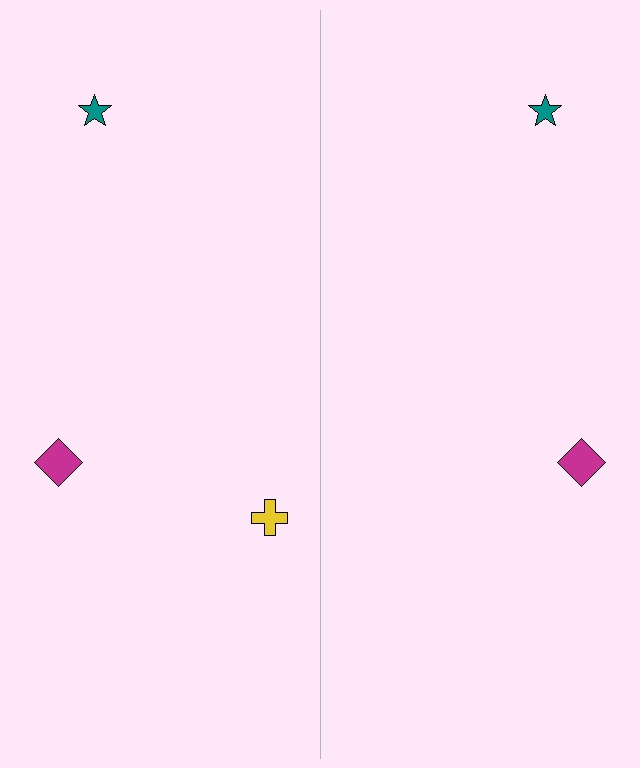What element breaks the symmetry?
A yellow cross is missing from the right side.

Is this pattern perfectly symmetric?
No, the pattern is not perfectly symmetric. A yellow cross is missing from the right side.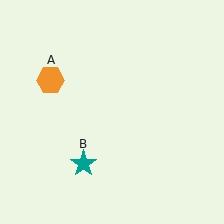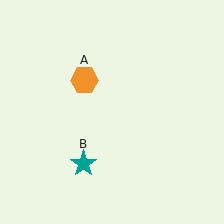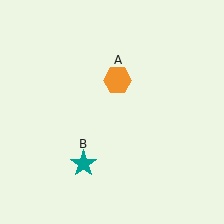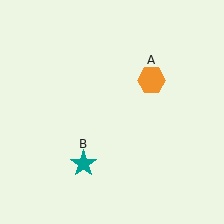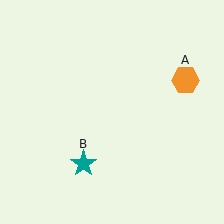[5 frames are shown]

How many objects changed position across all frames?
1 object changed position: orange hexagon (object A).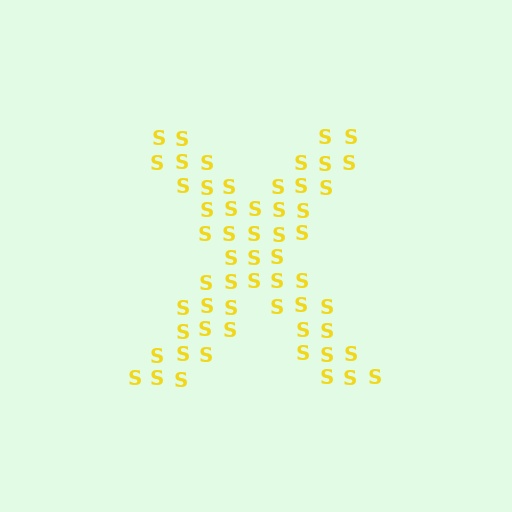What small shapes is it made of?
It is made of small letter S's.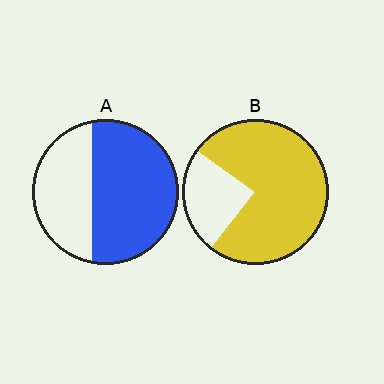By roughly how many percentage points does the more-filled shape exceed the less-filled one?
By roughly 15 percentage points (B over A).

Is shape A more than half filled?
Yes.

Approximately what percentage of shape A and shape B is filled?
A is approximately 60% and B is approximately 75%.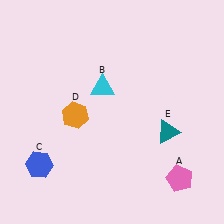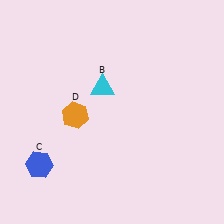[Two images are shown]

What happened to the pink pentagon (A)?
The pink pentagon (A) was removed in Image 2. It was in the bottom-right area of Image 1.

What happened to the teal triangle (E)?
The teal triangle (E) was removed in Image 2. It was in the bottom-right area of Image 1.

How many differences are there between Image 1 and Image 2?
There are 2 differences between the two images.